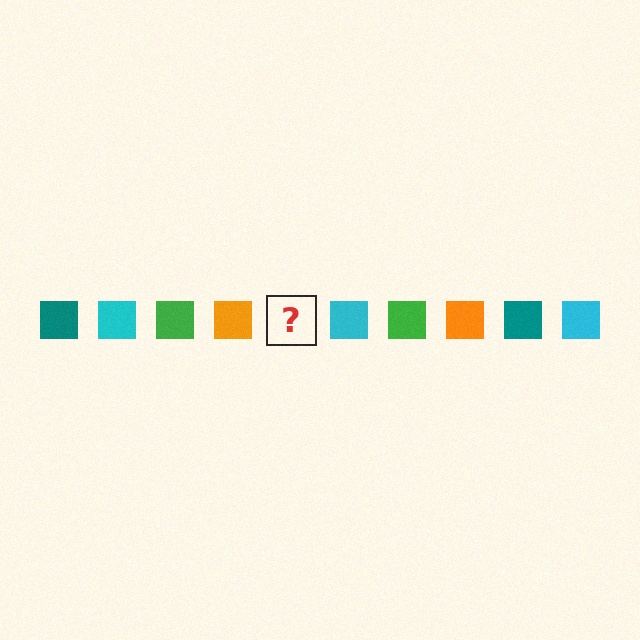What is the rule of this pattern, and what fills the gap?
The rule is that the pattern cycles through teal, cyan, green, orange squares. The gap should be filled with a teal square.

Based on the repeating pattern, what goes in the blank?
The blank should be a teal square.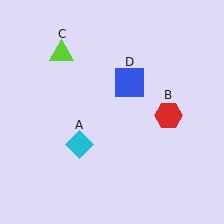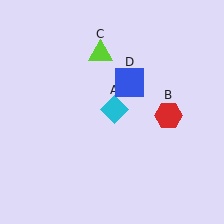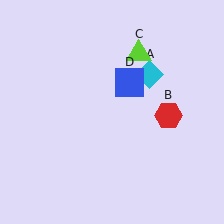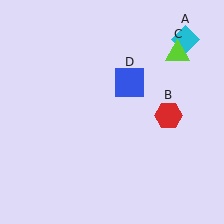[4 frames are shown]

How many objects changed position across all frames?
2 objects changed position: cyan diamond (object A), lime triangle (object C).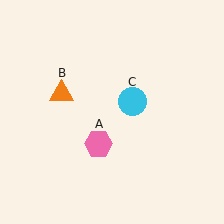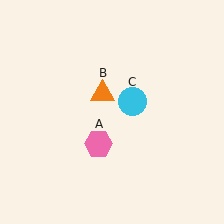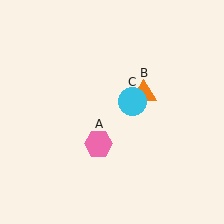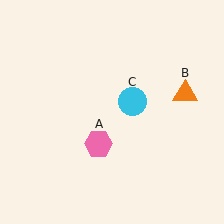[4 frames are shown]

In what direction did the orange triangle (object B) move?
The orange triangle (object B) moved right.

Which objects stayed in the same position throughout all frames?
Pink hexagon (object A) and cyan circle (object C) remained stationary.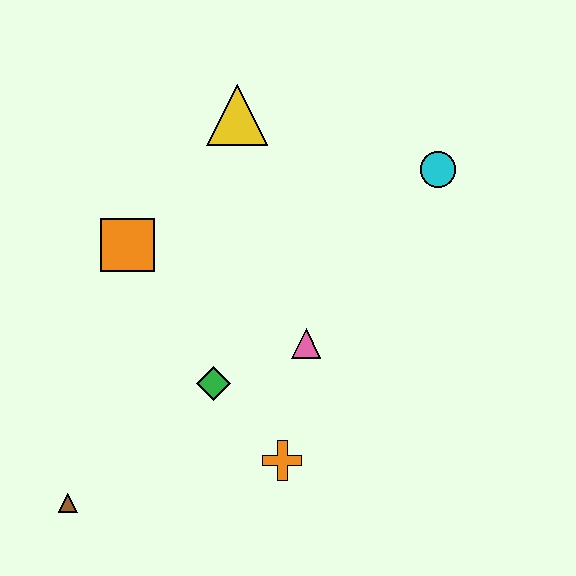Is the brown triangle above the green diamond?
No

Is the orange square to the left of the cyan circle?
Yes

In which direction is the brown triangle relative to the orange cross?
The brown triangle is to the left of the orange cross.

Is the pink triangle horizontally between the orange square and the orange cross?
No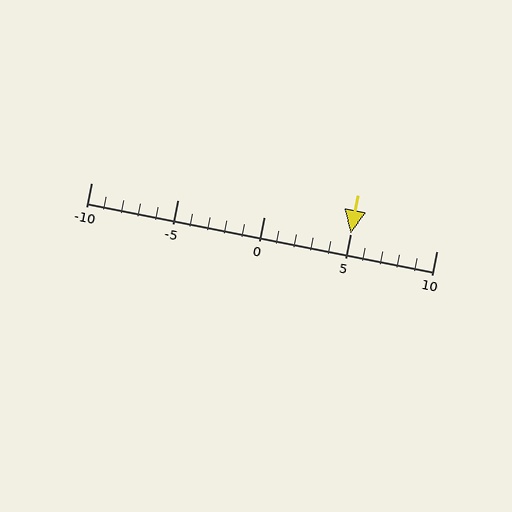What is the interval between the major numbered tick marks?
The major tick marks are spaced 5 units apart.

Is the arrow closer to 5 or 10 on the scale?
The arrow is closer to 5.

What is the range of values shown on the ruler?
The ruler shows values from -10 to 10.